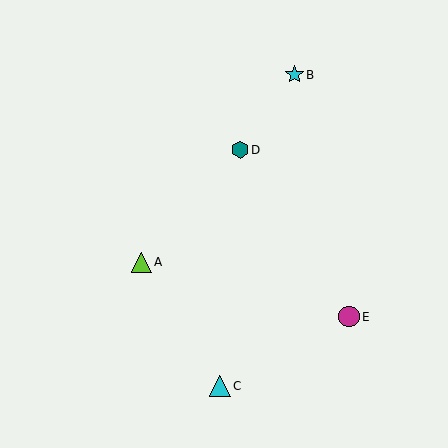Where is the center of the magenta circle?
The center of the magenta circle is at (349, 317).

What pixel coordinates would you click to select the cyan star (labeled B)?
Click at (294, 75) to select the cyan star B.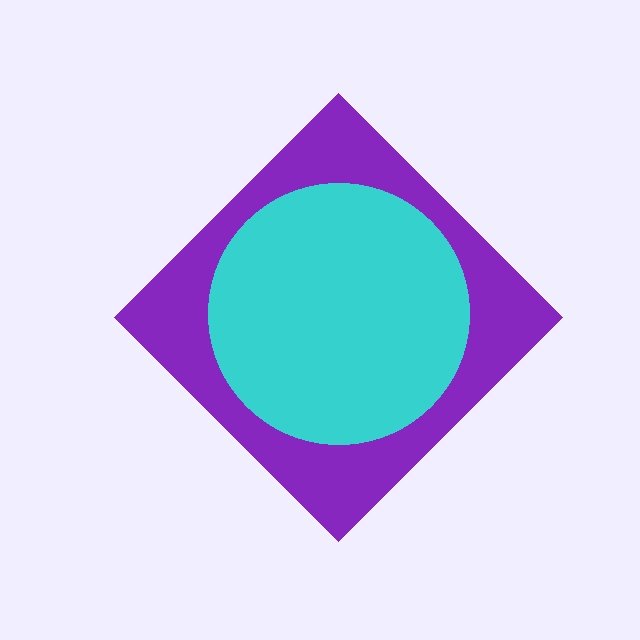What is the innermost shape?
The cyan circle.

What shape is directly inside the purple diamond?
The cyan circle.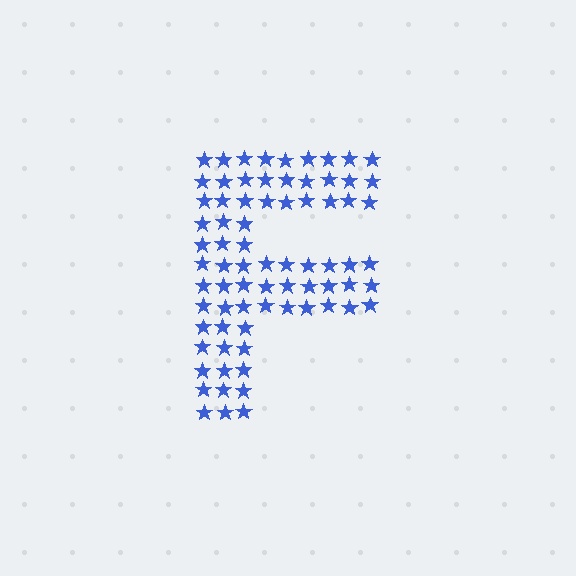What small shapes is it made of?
It is made of small stars.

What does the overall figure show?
The overall figure shows the letter F.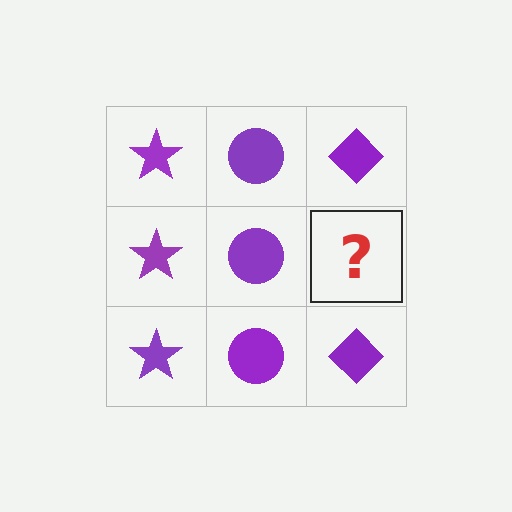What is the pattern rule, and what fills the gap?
The rule is that each column has a consistent shape. The gap should be filled with a purple diamond.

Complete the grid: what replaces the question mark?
The question mark should be replaced with a purple diamond.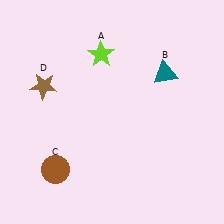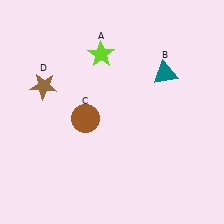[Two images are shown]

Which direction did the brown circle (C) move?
The brown circle (C) moved up.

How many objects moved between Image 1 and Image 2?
1 object moved between the two images.